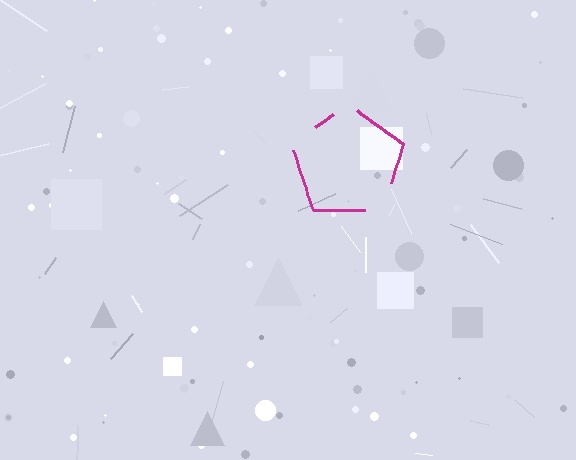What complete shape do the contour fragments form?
The contour fragments form a pentagon.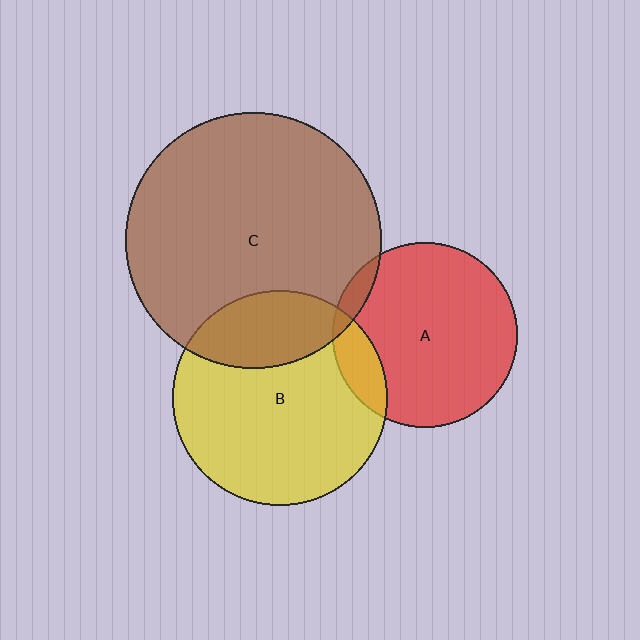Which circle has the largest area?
Circle C (brown).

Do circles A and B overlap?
Yes.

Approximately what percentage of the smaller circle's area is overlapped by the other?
Approximately 15%.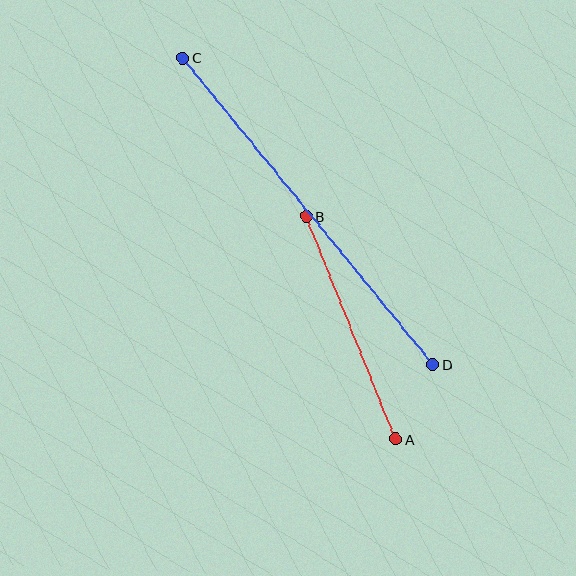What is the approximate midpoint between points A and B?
The midpoint is at approximately (351, 328) pixels.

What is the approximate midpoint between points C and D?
The midpoint is at approximately (308, 211) pixels.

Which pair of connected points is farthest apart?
Points C and D are farthest apart.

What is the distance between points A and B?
The distance is approximately 240 pixels.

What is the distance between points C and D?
The distance is approximately 396 pixels.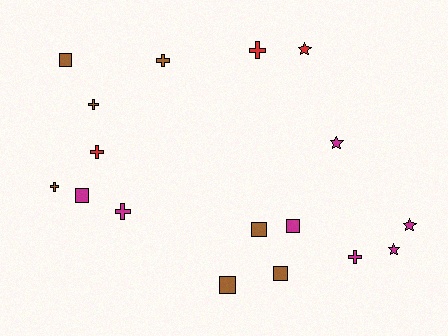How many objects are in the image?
There are 17 objects.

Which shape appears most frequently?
Cross, with 7 objects.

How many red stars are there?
There is 1 red star.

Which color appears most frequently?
Brown, with 7 objects.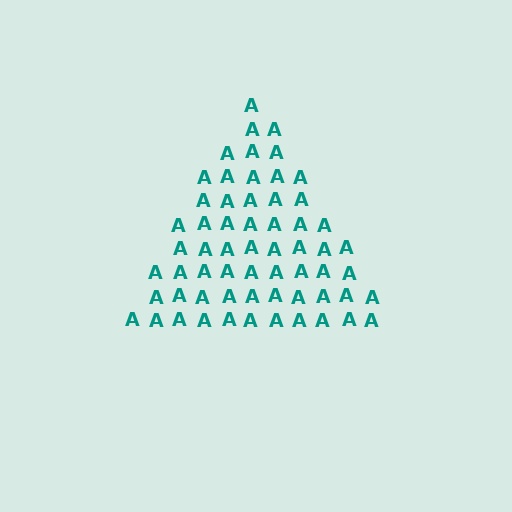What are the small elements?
The small elements are letter A's.